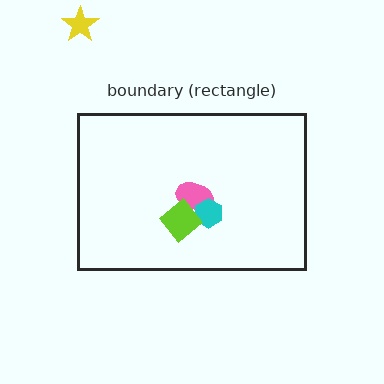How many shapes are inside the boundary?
3 inside, 1 outside.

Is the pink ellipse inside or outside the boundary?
Inside.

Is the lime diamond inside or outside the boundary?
Inside.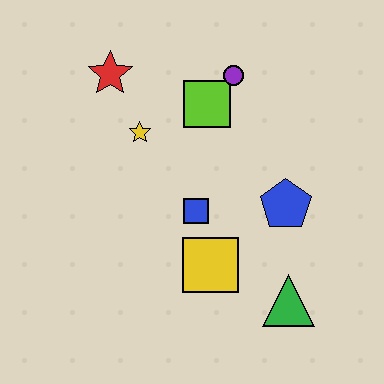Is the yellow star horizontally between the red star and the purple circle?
Yes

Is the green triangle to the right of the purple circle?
Yes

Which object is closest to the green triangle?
The yellow square is closest to the green triangle.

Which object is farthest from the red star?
The green triangle is farthest from the red star.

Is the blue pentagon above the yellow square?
Yes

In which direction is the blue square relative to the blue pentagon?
The blue square is to the left of the blue pentagon.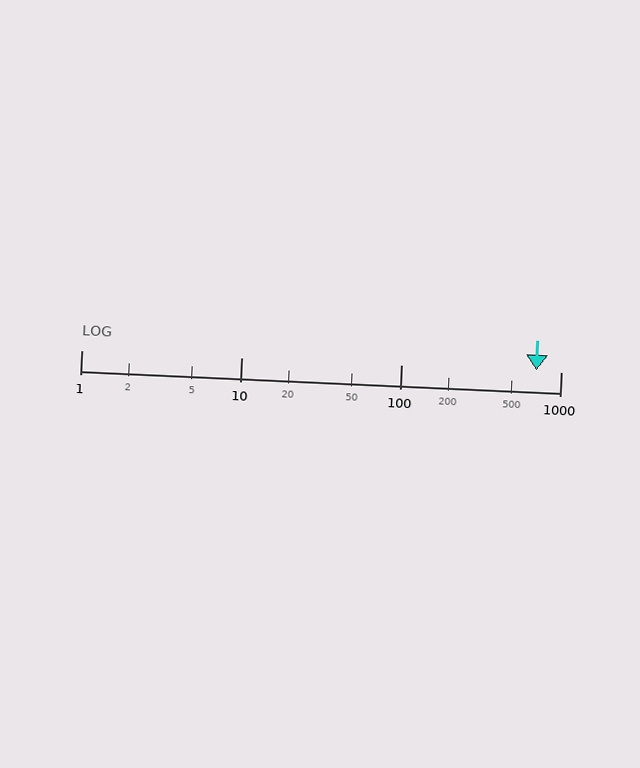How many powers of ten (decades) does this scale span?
The scale spans 3 decades, from 1 to 1000.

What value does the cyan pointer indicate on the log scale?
The pointer indicates approximately 700.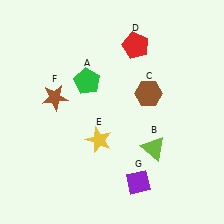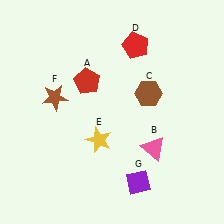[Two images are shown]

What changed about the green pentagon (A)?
In Image 1, A is green. In Image 2, it changed to red.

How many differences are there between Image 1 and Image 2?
There are 2 differences between the two images.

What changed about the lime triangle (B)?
In Image 1, B is lime. In Image 2, it changed to pink.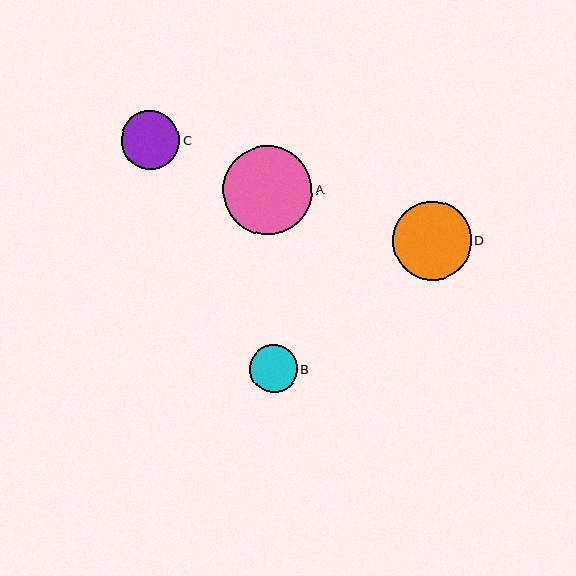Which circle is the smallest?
Circle B is the smallest with a size of approximately 48 pixels.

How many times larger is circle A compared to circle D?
Circle A is approximately 1.1 times the size of circle D.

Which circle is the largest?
Circle A is the largest with a size of approximately 89 pixels.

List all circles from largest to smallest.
From largest to smallest: A, D, C, B.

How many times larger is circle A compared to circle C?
Circle A is approximately 1.5 times the size of circle C.